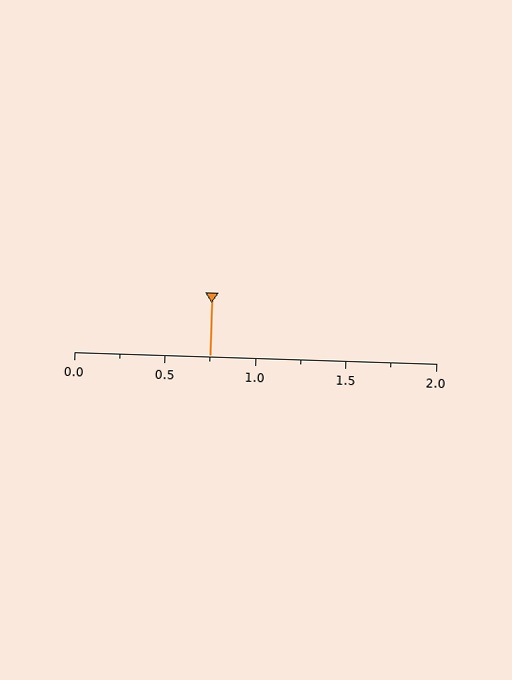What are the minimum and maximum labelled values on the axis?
The axis runs from 0.0 to 2.0.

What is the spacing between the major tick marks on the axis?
The major ticks are spaced 0.5 apart.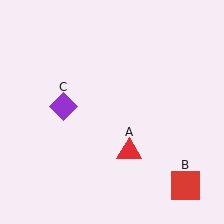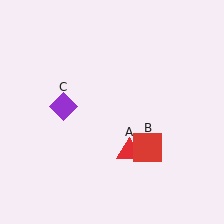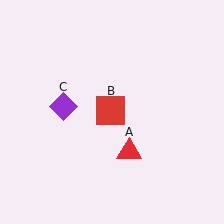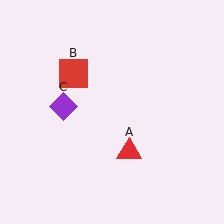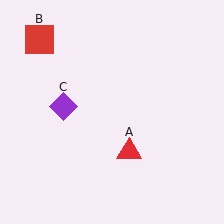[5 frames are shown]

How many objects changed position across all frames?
1 object changed position: red square (object B).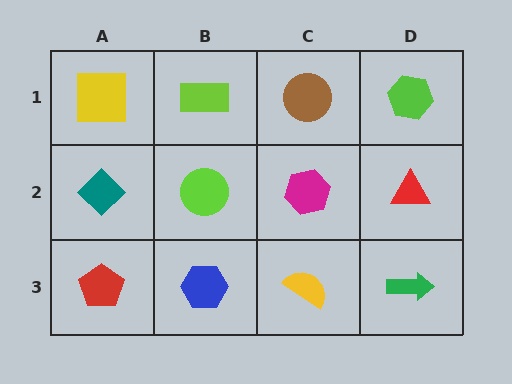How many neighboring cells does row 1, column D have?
2.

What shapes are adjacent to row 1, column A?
A teal diamond (row 2, column A), a lime rectangle (row 1, column B).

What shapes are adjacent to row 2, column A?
A yellow square (row 1, column A), a red pentagon (row 3, column A), a lime circle (row 2, column B).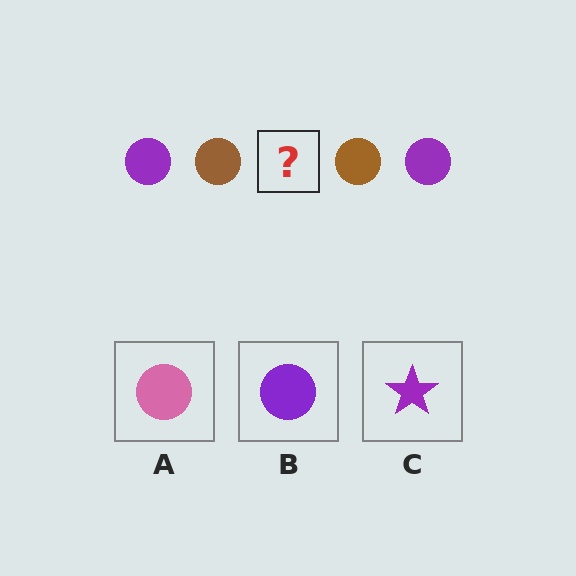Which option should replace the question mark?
Option B.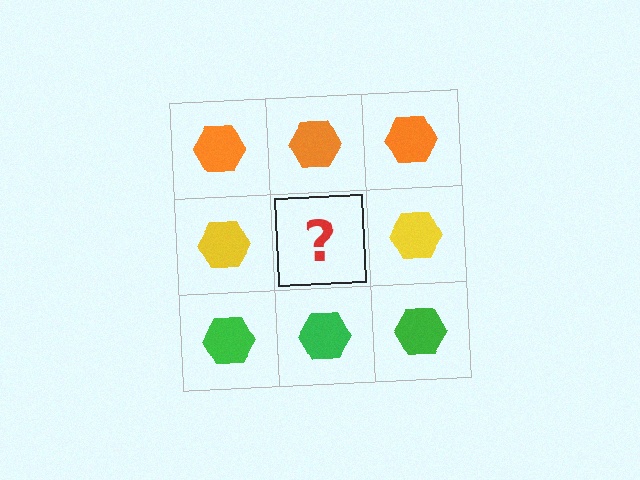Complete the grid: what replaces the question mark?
The question mark should be replaced with a yellow hexagon.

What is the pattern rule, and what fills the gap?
The rule is that each row has a consistent color. The gap should be filled with a yellow hexagon.